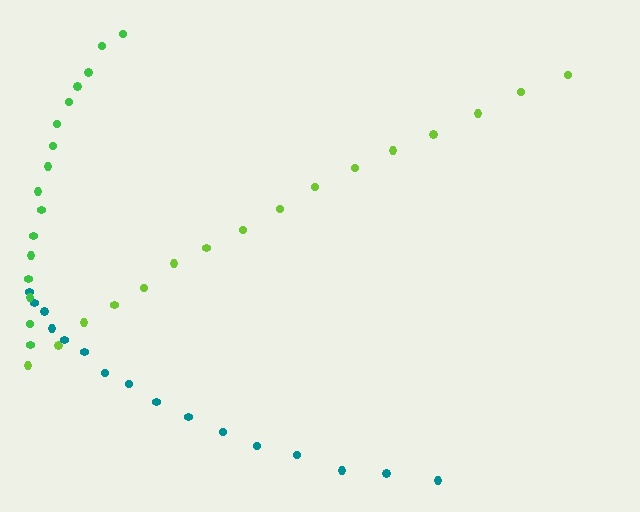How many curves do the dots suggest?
There are 3 distinct paths.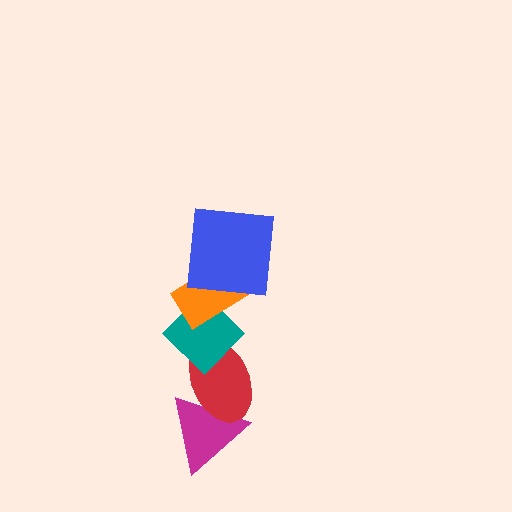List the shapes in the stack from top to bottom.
From top to bottom: the blue square, the orange rectangle, the teal diamond, the red ellipse, the magenta triangle.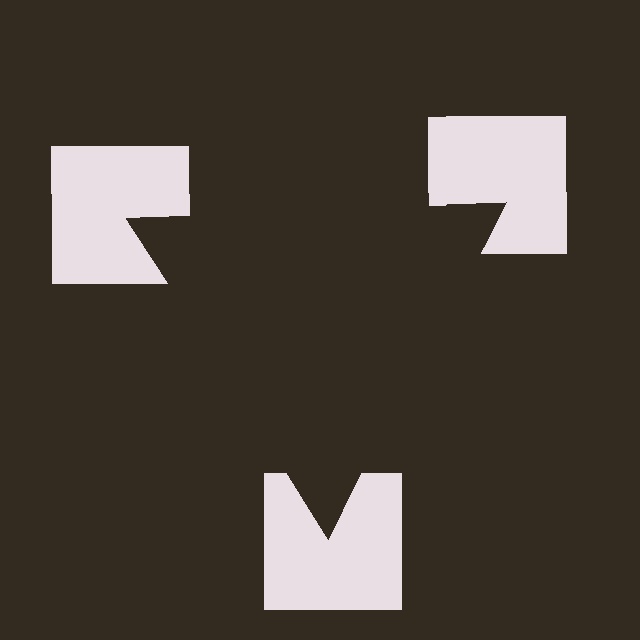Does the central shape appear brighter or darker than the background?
It typically appears slightly darker than the background, even though no actual brightness change is drawn.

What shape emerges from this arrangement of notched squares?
An illusory triangle — its edges are inferred from the aligned wedge cuts in the notched squares, not physically drawn.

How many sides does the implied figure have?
3 sides.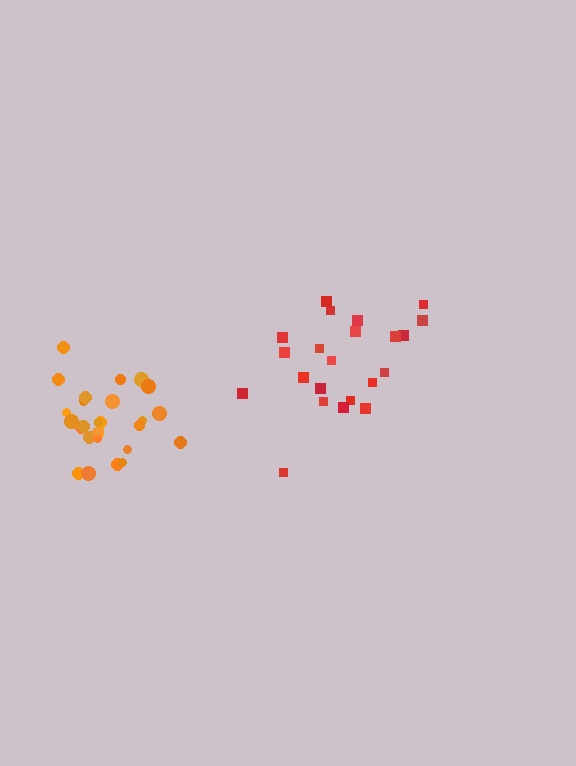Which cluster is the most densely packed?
Orange.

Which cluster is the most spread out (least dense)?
Red.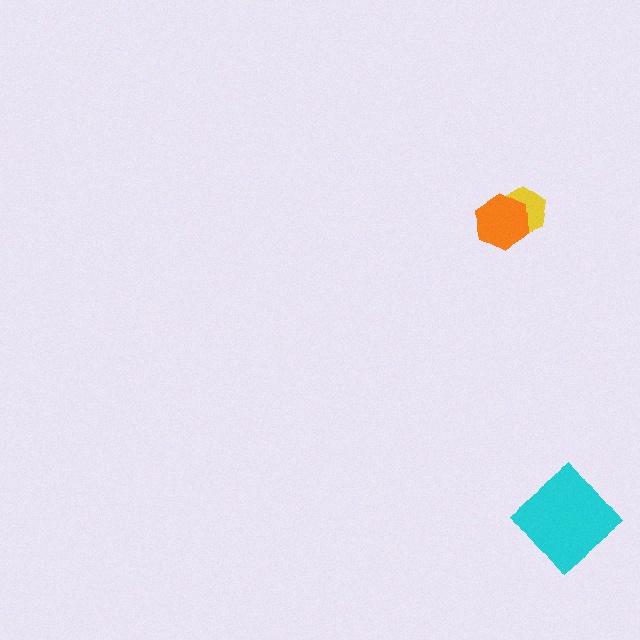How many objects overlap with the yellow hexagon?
1 object overlaps with the yellow hexagon.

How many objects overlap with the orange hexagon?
1 object overlaps with the orange hexagon.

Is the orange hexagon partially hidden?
No, no other shape covers it.